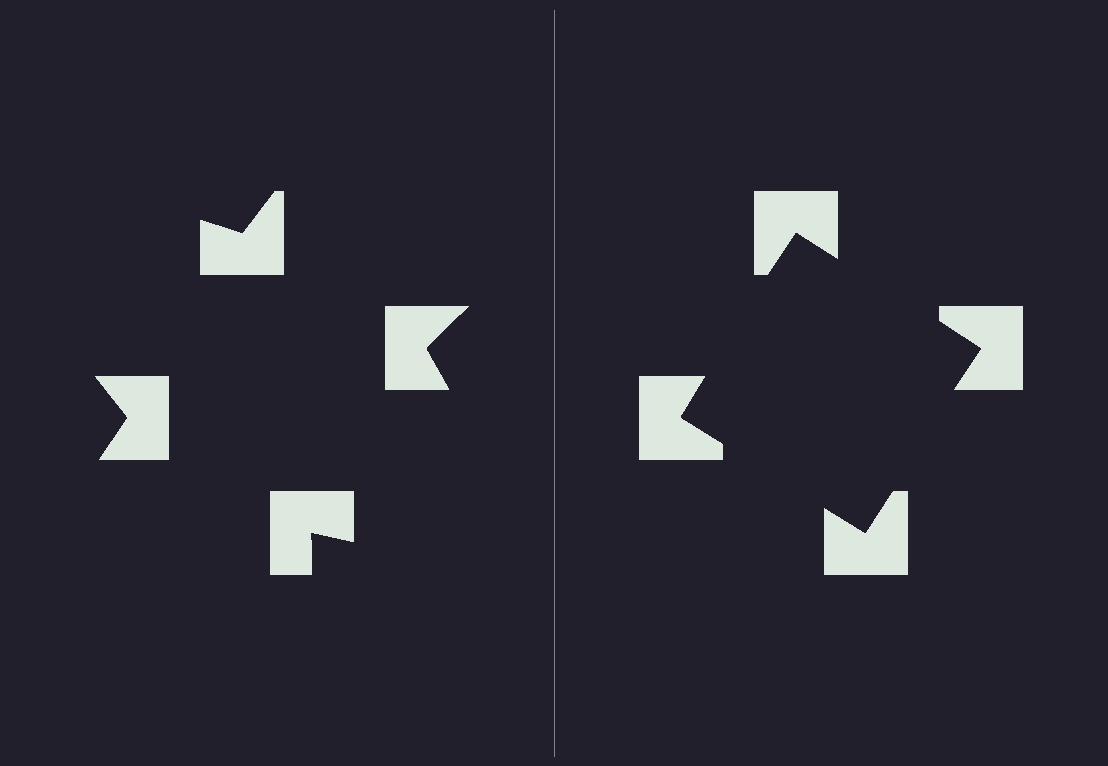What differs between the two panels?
The notched squares are positioned identically on both sides; only the wedge orientations differ. On the right they align to a square; on the left they are misaligned.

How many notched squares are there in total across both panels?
8 — 4 on each side.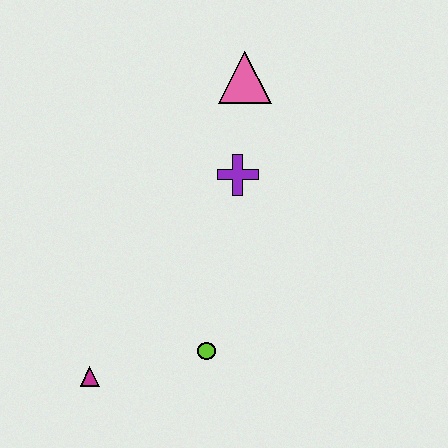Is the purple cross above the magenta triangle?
Yes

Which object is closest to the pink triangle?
The purple cross is closest to the pink triangle.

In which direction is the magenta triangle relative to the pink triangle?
The magenta triangle is below the pink triangle.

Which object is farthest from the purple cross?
The magenta triangle is farthest from the purple cross.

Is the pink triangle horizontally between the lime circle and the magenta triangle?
No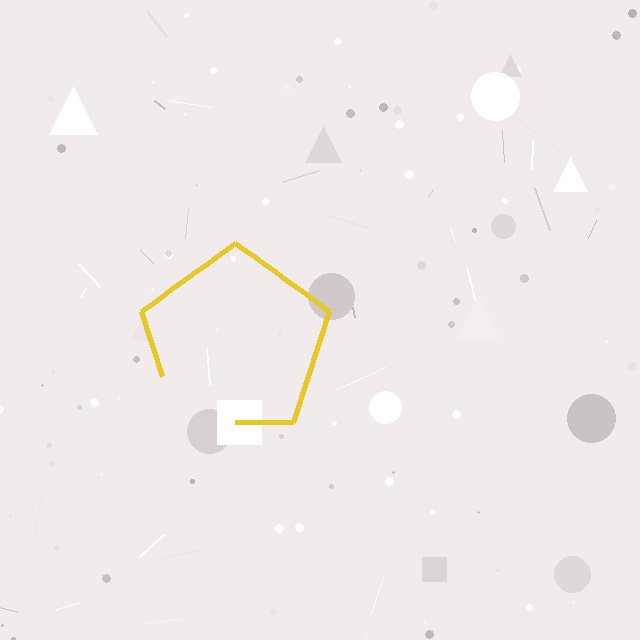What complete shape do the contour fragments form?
The contour fragments form a pentagon.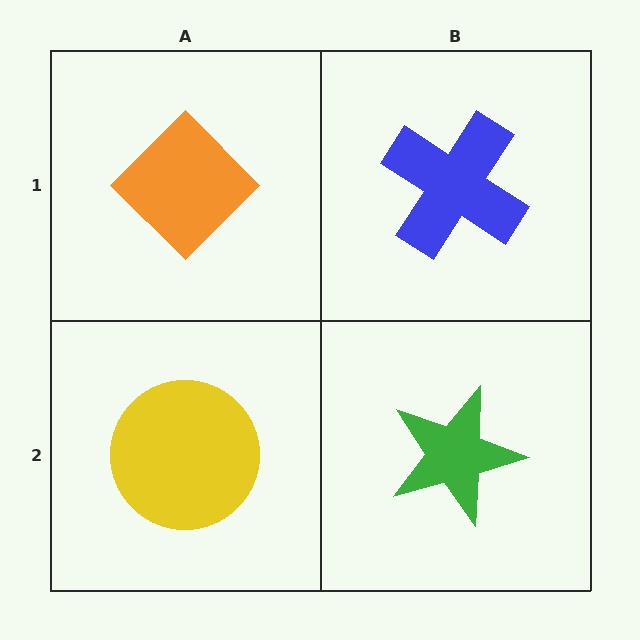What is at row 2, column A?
A yellow circle.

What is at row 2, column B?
A green star.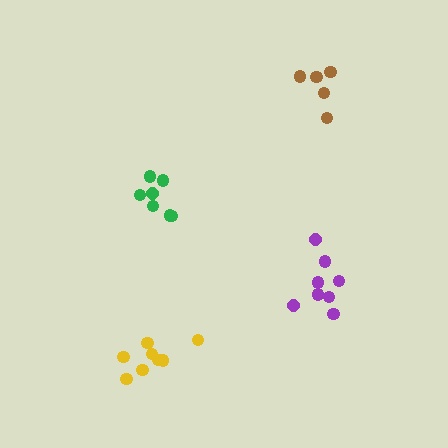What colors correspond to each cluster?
The clusters are colored: purple, yellow, green, brown.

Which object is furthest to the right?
The purple cluster is rightmost.